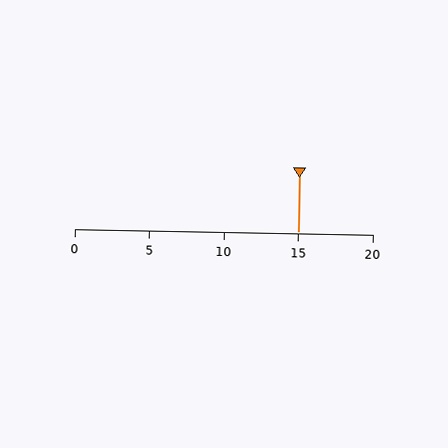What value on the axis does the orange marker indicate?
The marker indicates approximately 15.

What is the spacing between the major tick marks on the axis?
The major ticks are spaced 5 apart.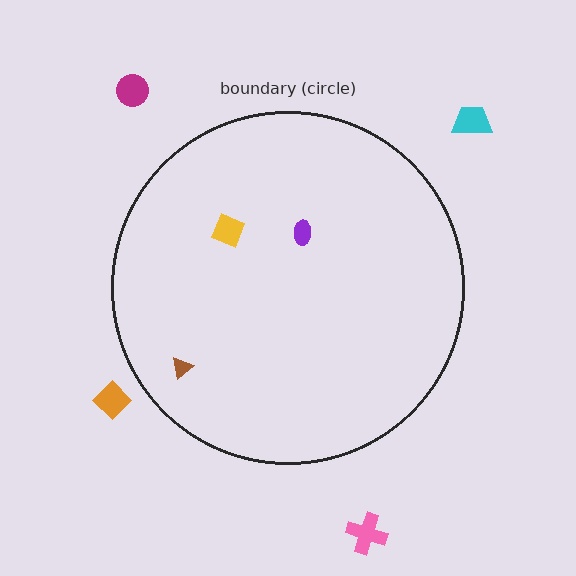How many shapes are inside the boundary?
3 inside, 4 outside.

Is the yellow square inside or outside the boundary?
Inside.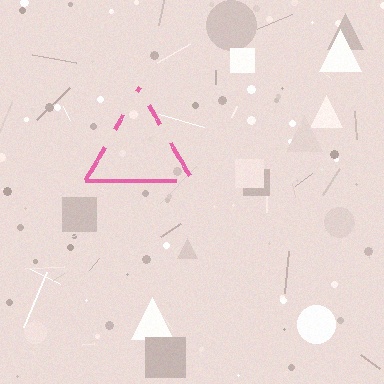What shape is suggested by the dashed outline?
The dashed outline suggests a triangle.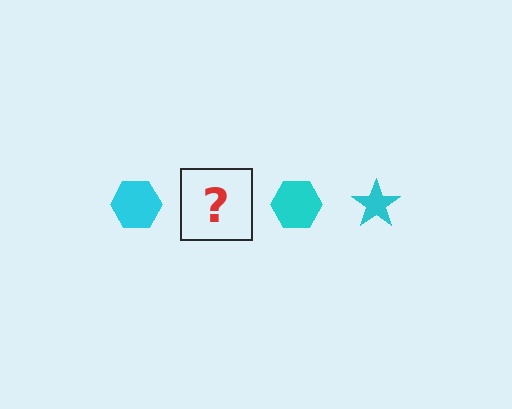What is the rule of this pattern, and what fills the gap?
The rule is that the pattern cycles through hexagon, star shapes in cyan. The gap should be filled with a cyan star.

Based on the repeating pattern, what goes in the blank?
The blank should be a cyan star.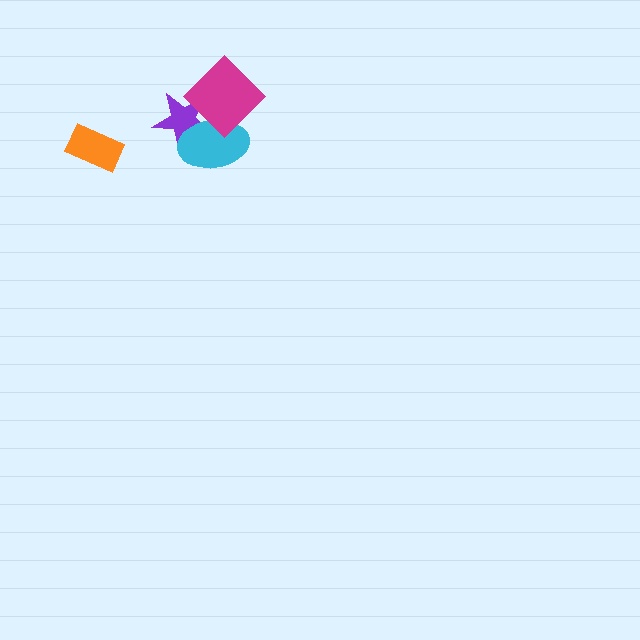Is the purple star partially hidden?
Yes, it is partially covered by another shape.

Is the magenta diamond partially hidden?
No, no other shape covers it.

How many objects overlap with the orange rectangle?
0 objects overlap with the orange rectangle.